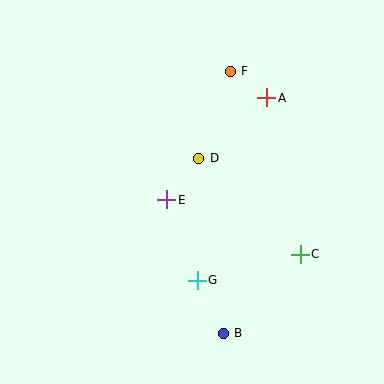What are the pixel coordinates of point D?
Point D is at (199, 158).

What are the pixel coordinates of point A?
Point A is at (267, 98).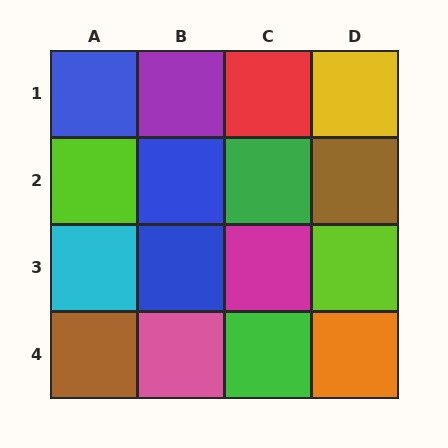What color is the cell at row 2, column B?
Blue.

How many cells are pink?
1 cell is pink.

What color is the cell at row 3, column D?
Lime.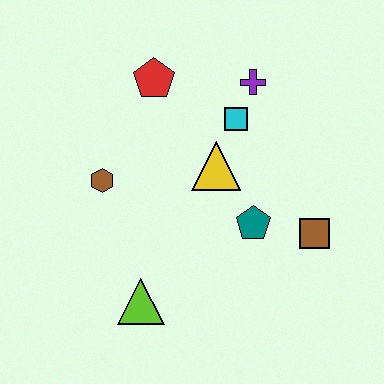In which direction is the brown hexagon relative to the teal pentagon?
The brown hexagon is to the left of the teal pentagon.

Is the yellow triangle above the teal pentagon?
Yes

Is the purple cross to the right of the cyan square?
Yes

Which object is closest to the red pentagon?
The cyan square is closest to the red pentagon.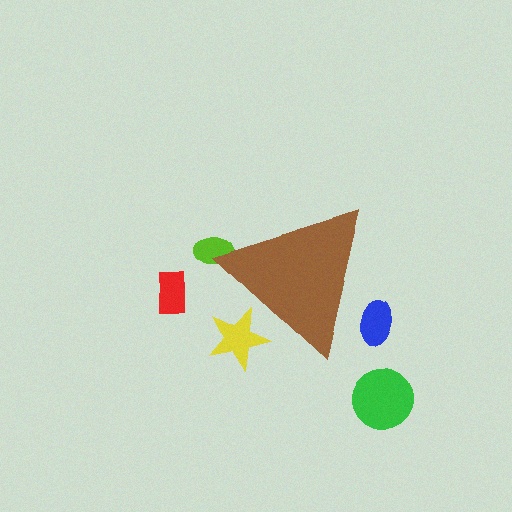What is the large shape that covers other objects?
A brown triangle.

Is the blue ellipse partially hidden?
Yes, the blue ellipse is partially hidden behind the brown triangle.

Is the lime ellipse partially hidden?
Yes, the lime ellipse is partially hidden behind the brown triangle.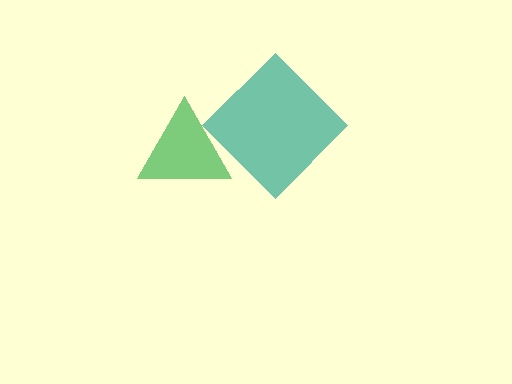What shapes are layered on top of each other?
The layered shapes are: a teal diamond, a green triangle.